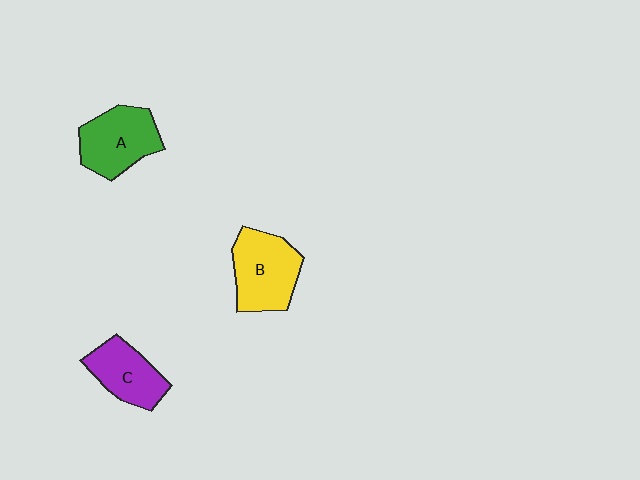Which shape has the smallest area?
Shape C (purple).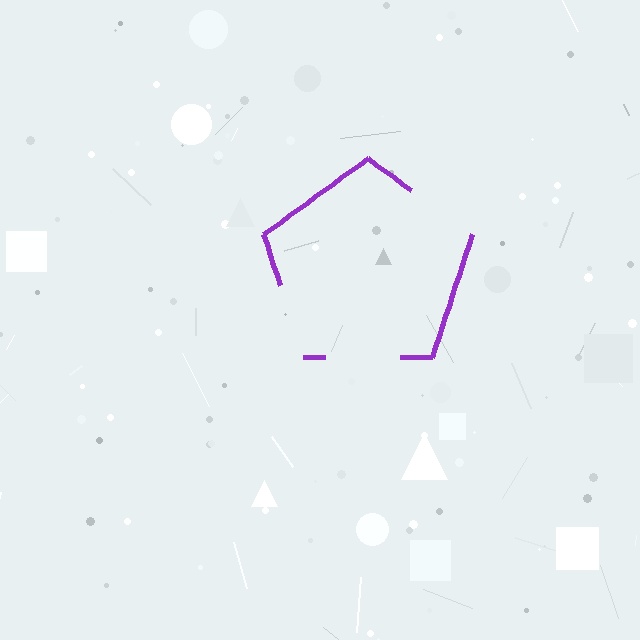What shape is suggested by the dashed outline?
The dashed outline suggests a pentagon.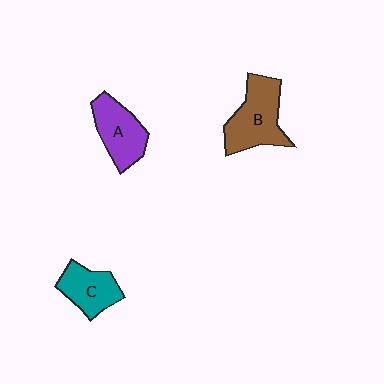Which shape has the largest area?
Shape B (brown).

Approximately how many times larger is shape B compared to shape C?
Approximately 1.4 times.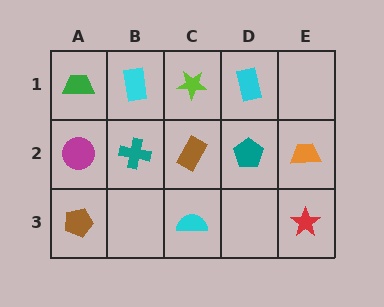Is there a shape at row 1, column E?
No, that cell is empty.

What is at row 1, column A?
A green trapezoid.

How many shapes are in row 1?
4 shapes.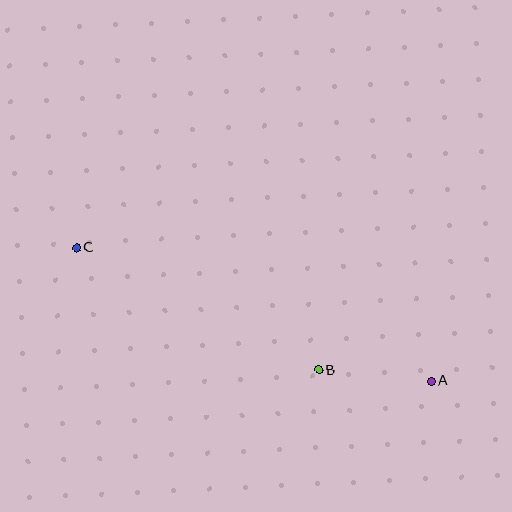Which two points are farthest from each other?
Points A and C are farthest from each other.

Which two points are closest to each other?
Points A and B are closest to each other.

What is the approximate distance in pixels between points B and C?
The distance between B and C is approximately 271 pixels.